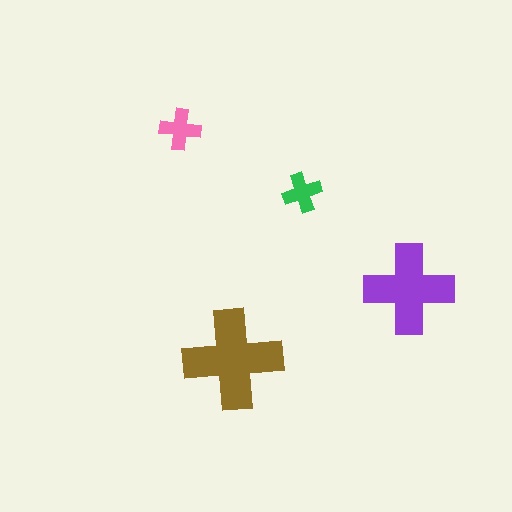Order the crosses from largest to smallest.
the brown one, the purple one, the pink one, the green one.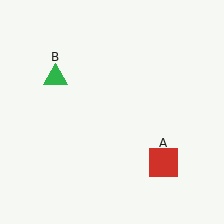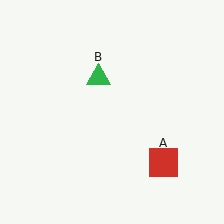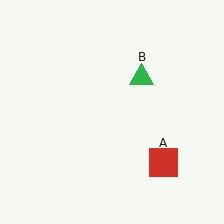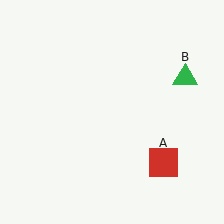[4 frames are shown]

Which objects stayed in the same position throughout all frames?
Red square (object A) remained stationary.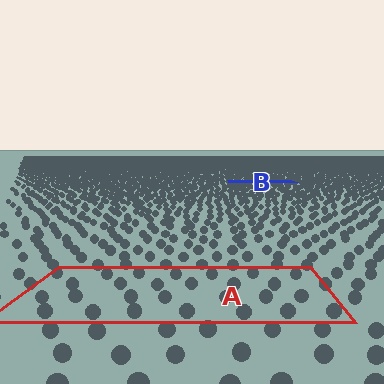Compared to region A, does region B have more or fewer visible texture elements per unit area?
Region B has more texture elements per unit area — they are packed more densely because it is farther away.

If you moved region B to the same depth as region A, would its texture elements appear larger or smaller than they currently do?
They would appear larger. At a closer depth, the same texture elements are projected at a bigger on-screen size.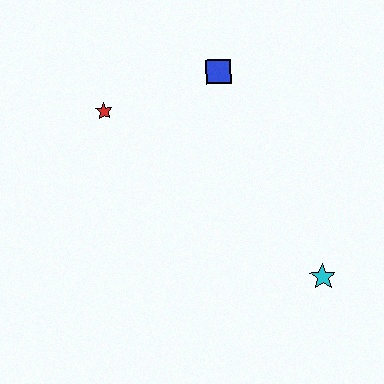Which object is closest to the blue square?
The red star is closest to the blue square.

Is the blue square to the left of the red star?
No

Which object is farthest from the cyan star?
The red star is farthest from the cyan star.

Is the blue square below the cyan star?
No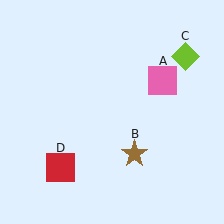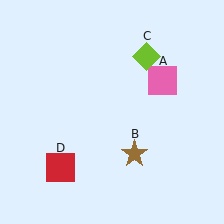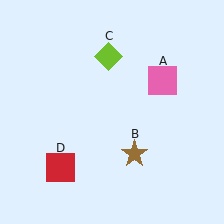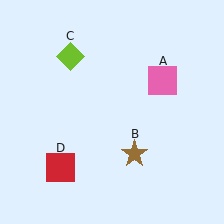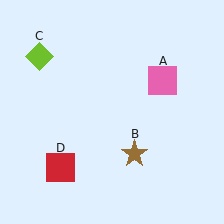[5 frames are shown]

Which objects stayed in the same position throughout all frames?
Pink square (object A) and brown star (object B) and red square (object D) remained stationary.